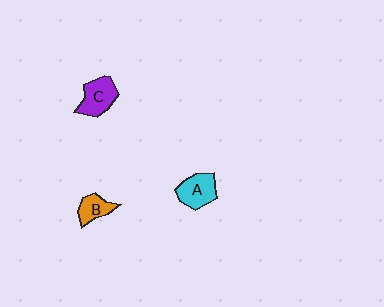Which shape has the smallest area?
Shape B (orange).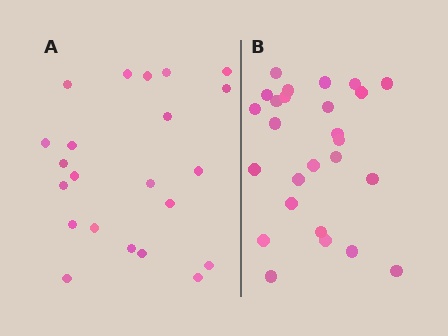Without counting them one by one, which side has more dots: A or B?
Region B (the right region) has more dots.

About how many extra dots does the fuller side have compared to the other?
Region B has about 4 more dots than region A.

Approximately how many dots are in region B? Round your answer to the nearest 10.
About 30 dots. (The exact count is 26, which rounds to 30.)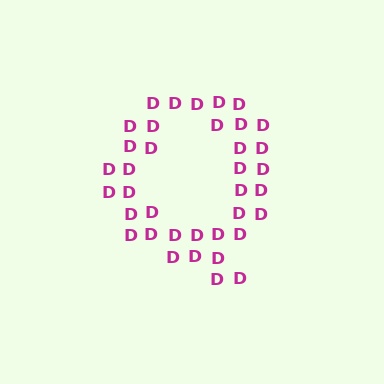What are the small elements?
The small elements are letter D's.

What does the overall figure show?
The overall figure shows the letter Q.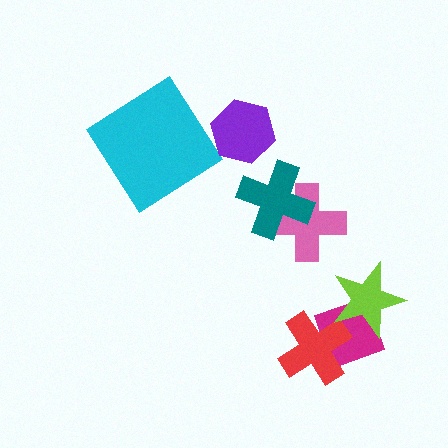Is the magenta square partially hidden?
Yes, it is partially covered by another shape.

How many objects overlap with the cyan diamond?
0 objects overlap with the cyan diamond.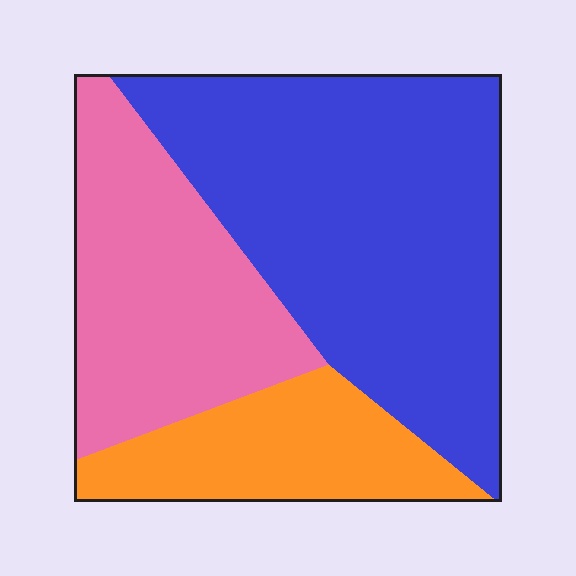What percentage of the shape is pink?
Pink covers around 30% of the shape.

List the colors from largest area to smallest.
From largest to smallest: blue, pink, orange.